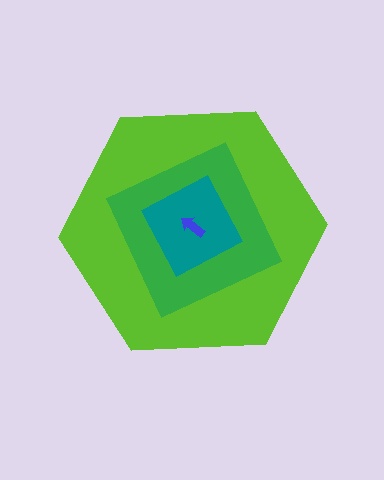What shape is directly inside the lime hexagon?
The green square.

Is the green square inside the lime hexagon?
Yes.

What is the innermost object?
The blue arrow.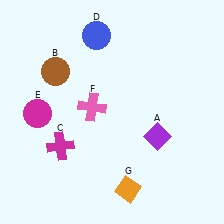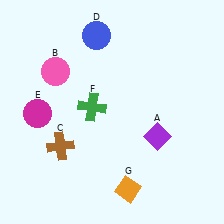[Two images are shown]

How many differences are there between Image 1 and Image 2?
There are 3 differences between the two images.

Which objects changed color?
B changed from brown to pink. C changed from magenta to brown. F changed from pink to green.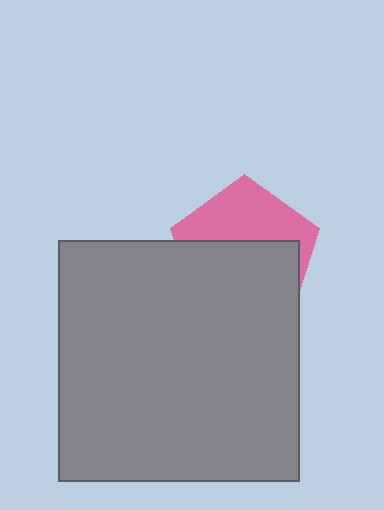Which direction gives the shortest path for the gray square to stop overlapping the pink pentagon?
Moving down gives the shortest separation.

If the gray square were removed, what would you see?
You would see the complete pink pentagon.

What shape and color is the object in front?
The object in front is a gray square.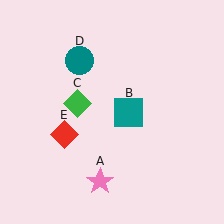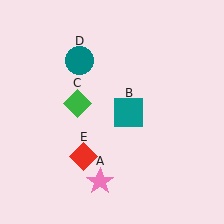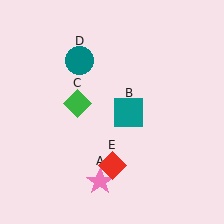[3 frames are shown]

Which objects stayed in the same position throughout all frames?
Pink star (object A) and teal square (object B) and green diamond (object C) and teal circle (object D) remained stationary.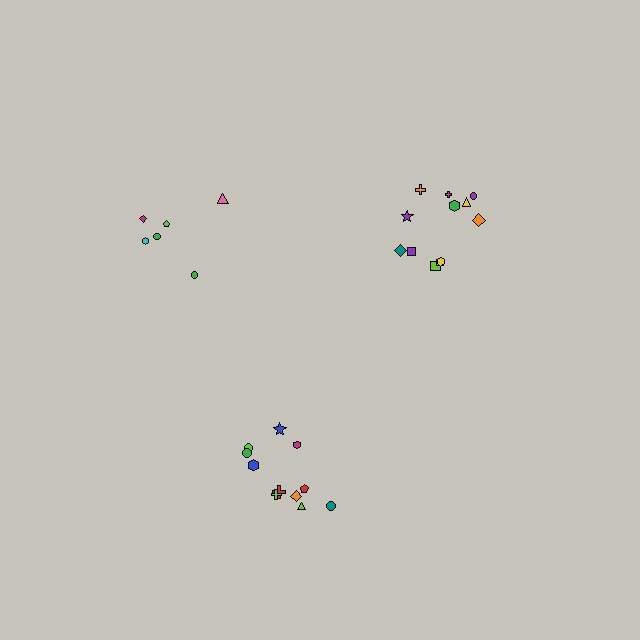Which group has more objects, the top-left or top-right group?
The top-right group.